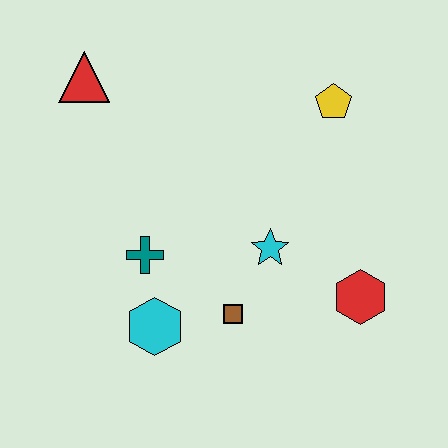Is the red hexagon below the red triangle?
Yes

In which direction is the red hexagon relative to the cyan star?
The red hexagon is to the right of the cyan star.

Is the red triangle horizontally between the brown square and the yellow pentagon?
No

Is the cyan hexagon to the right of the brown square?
No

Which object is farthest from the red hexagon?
The red triangle is farthest from the red hexagon.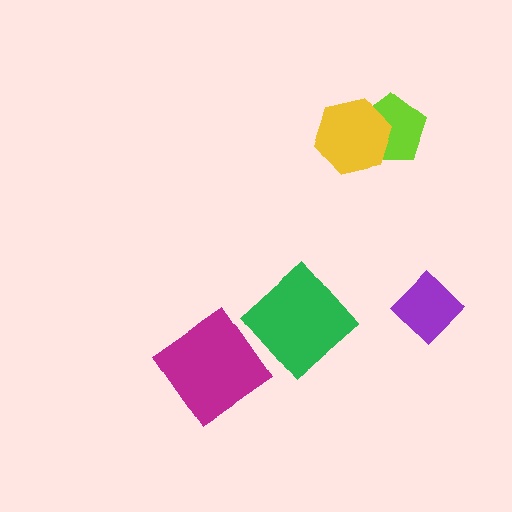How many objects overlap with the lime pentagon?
1 object overlaps with the lime pentagon.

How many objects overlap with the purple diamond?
0 objects overlap with the purple diamond.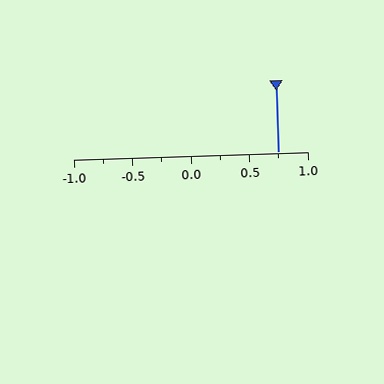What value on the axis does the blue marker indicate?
The marker indicates approximately 0.75.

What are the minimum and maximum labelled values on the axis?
The axis runs from -1.0 to 1.0.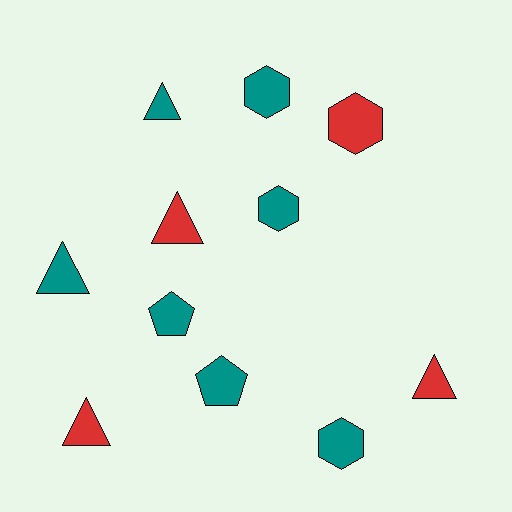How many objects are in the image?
There are 11 objects.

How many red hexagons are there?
There is 1 red hexagon.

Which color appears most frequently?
Teal, with 7 objects.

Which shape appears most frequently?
Triangle, with 5 objects.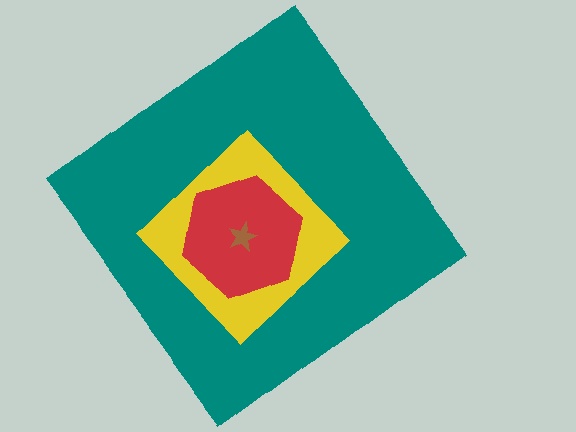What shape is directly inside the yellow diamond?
The red hexagon.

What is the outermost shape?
The teal diamond.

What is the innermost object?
The brown star.